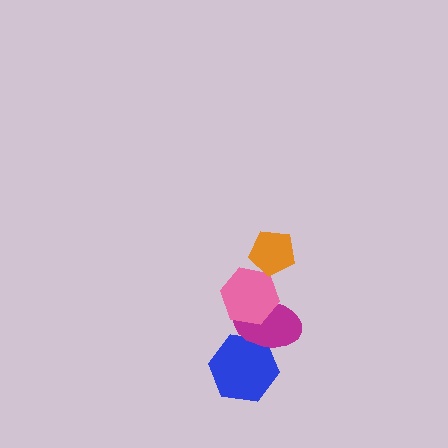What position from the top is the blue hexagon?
The blue hexagon is 4th from the top.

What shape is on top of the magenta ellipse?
The pink hexagon is on top of the magenta ellipse.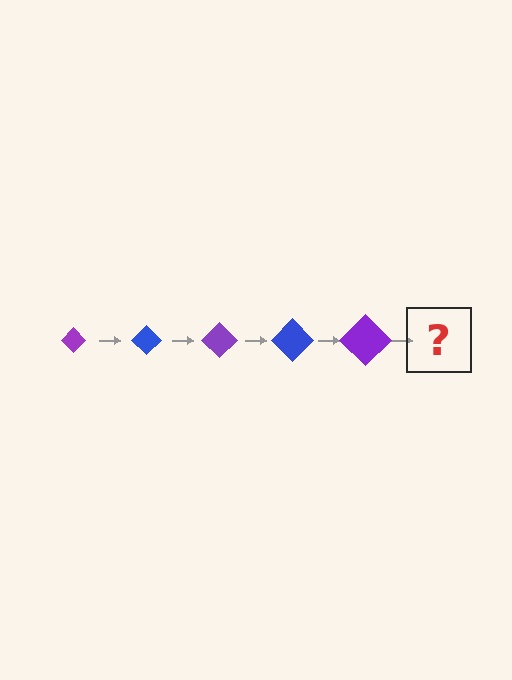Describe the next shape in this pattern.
It should be a blue diamond, larger than the previous one.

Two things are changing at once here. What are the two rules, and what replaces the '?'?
The two rules are that the diamond grows larger each step and the color cycles through purple and blue. The '?' should be a blue diamond, larger than the previous one.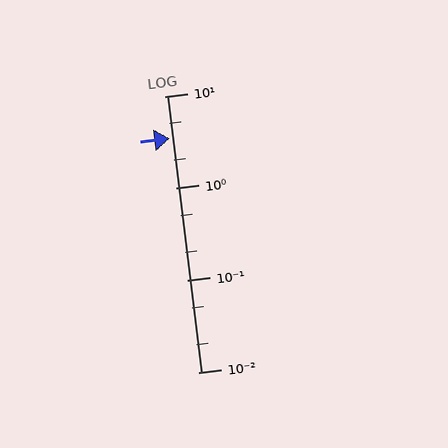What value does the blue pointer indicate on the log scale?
The pointer indicates approximately 3.5.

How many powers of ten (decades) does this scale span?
The scale spans 3 decades, from 0.01 to 10.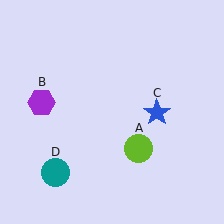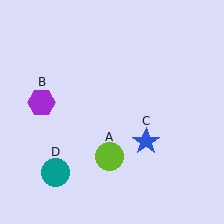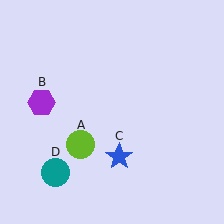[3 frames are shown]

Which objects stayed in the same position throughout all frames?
Purple hexagon (object B) and teal circle (object D) remained stationary.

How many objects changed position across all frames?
2 objects changed position: lime circle (object A), blue star (object C).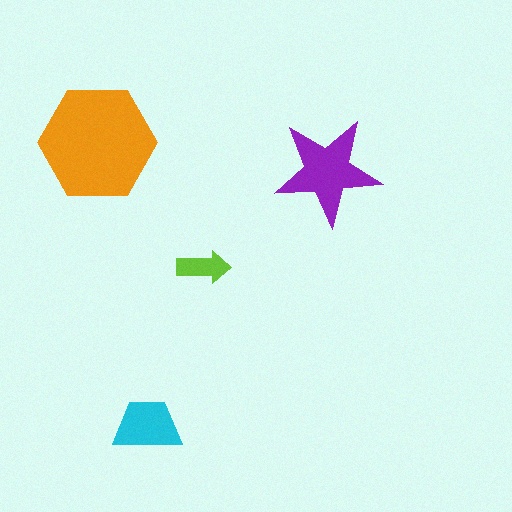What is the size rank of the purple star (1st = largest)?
2nd.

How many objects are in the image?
There are 4 objects in the image.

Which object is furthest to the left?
The orange hexagon is leftmost.